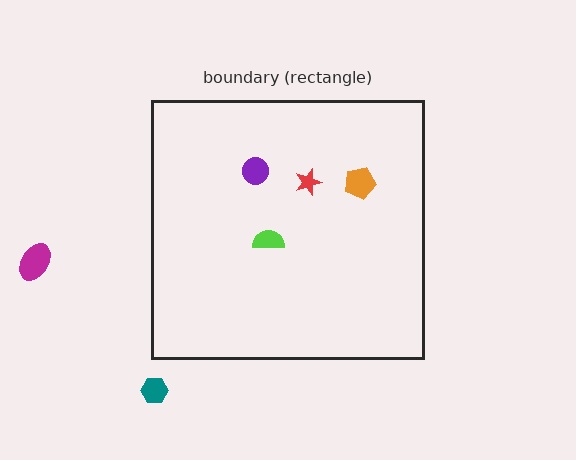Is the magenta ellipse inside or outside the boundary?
Outside.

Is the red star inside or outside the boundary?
Inside.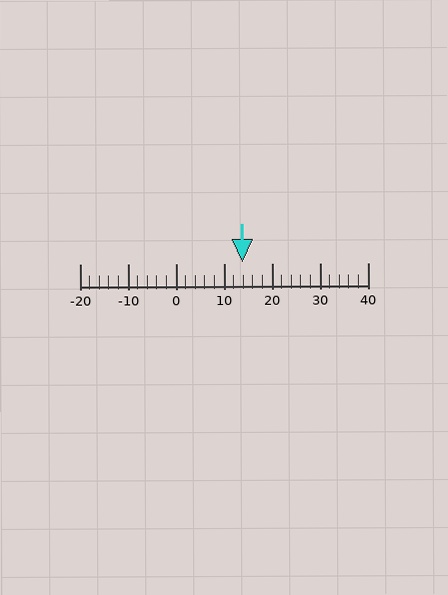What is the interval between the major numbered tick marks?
The major tick marks are spaced 10 units apart.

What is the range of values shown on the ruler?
The ruler shows values from -20 to 40.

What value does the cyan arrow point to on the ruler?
The cyan arrow points to approximately 14.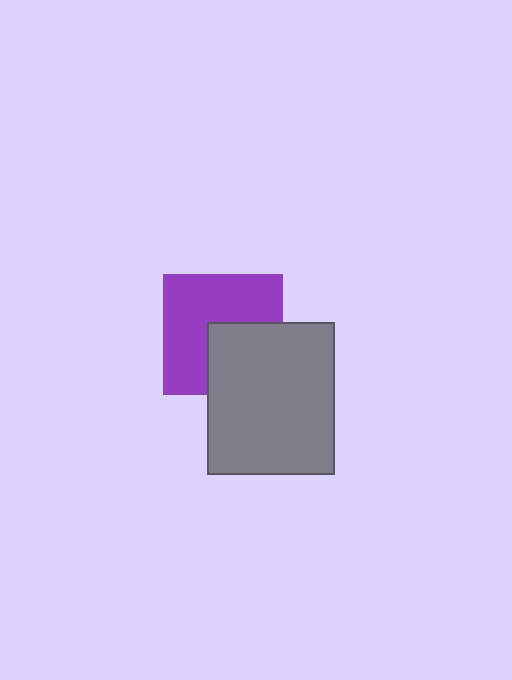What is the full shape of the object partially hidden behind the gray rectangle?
The partially hidden object is a purple square.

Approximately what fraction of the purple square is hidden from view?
Roughly 38% of the purple square is hidden behind the gray rectangle.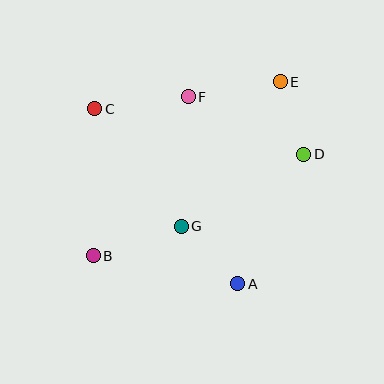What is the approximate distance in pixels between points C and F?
The distance between C and F is approximately 94 pixels.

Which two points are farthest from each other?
Points B and E are farthest from each other.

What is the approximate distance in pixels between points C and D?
The distance between C and D is approximately 214 pixels.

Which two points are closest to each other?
Points D and E are closest to each other.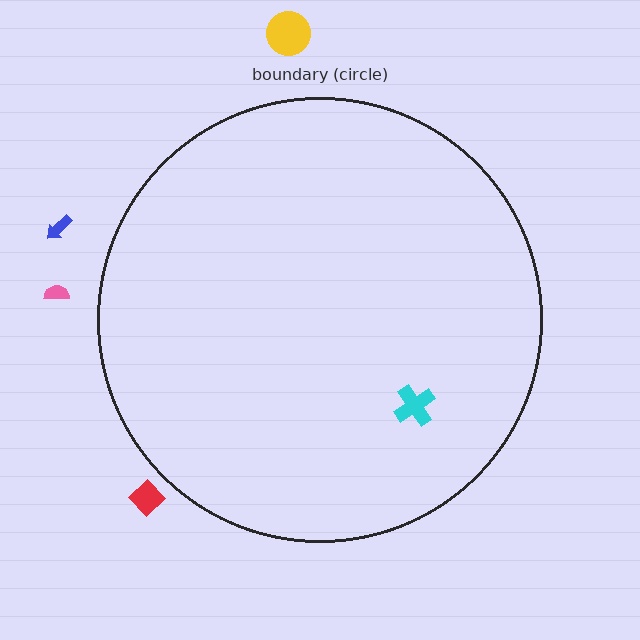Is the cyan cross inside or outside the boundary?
Inside.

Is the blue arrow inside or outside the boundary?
Outside.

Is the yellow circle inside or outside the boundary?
Outside.